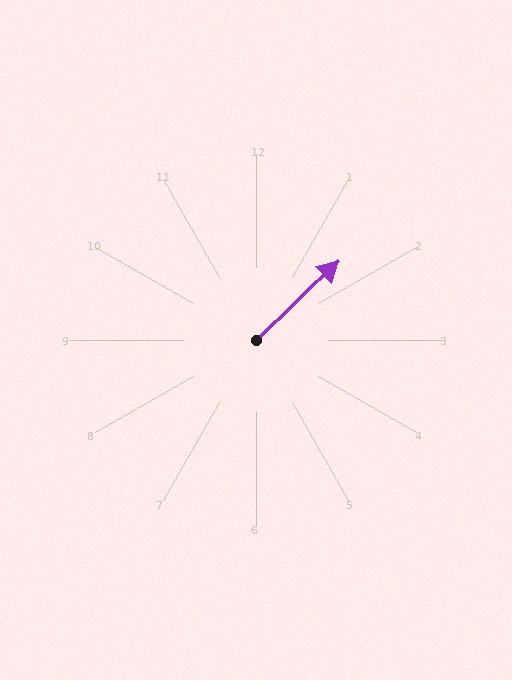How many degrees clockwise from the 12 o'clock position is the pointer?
Approximately 46 degrees.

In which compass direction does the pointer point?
Northeast.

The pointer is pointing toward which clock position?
Roughly 2 o'clock.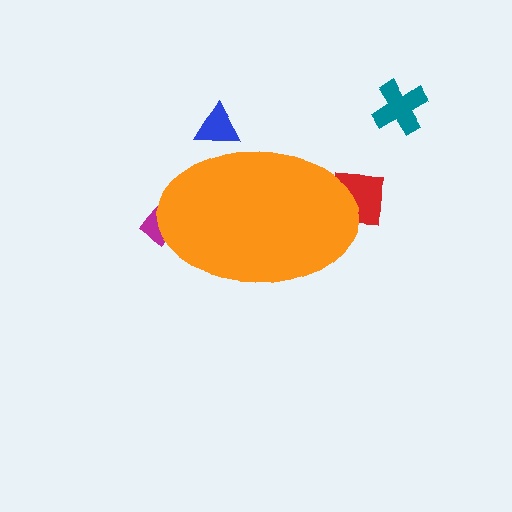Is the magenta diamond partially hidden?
Yes, the magenta diamond is partially hidden behind the orange ellipse.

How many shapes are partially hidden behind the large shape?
3 shapes are partially hidden.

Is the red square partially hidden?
Yes, the red square is partially hidden behind the orange ellipse.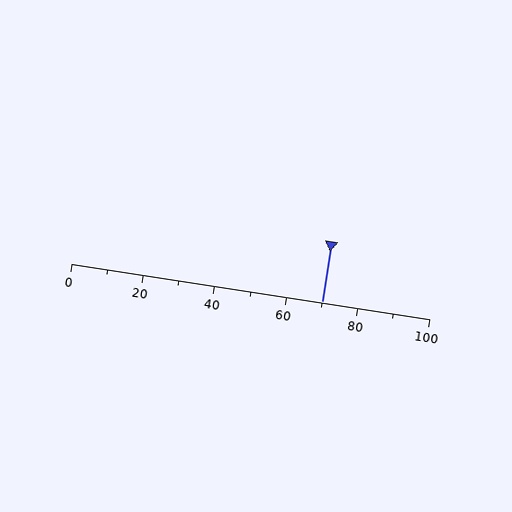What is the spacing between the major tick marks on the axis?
The major ticks are spaced 20 apart.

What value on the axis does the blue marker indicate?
The marker indicates approximately 70.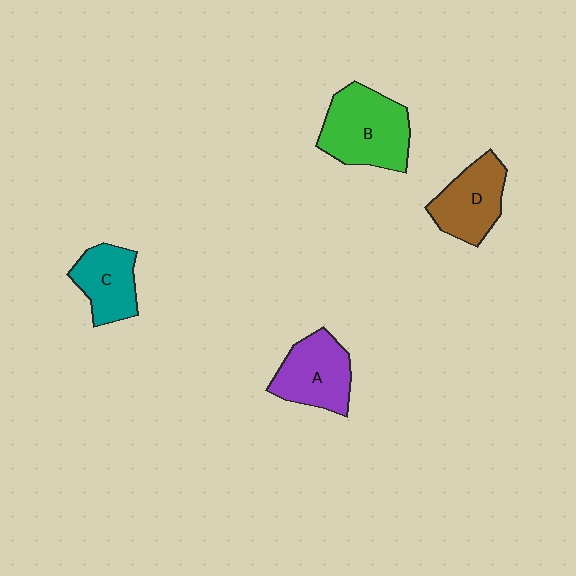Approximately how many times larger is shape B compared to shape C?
Approximately 1.5 times.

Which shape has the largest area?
Shape B (green).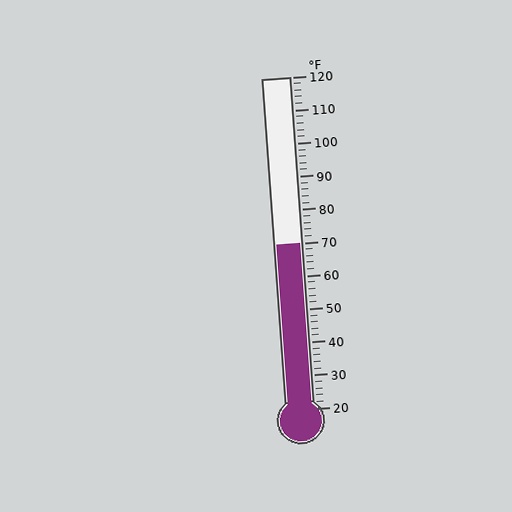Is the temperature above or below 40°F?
The temperature is above 40°F.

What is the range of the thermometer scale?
The thermometer scale ranges from 20°F to 120°F.